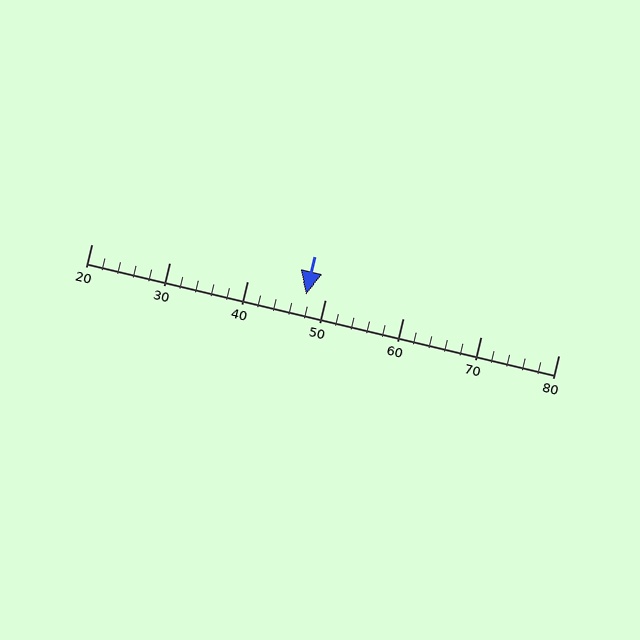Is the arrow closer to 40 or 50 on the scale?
The arrow is closer to 50.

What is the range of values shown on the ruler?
The ruler shows values from 20 to 80.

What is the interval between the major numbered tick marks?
The major tick marks are spaced 10 units apart.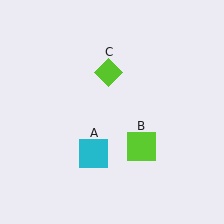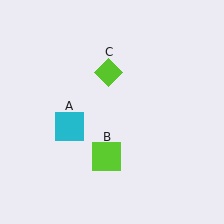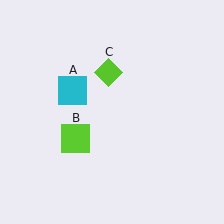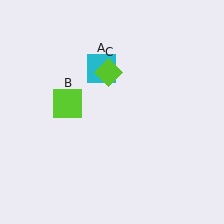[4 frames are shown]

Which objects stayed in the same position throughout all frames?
Lime diamond (object C) remained stationary.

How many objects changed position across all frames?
2 objects changed position: cyan square (object A), lime square (object B).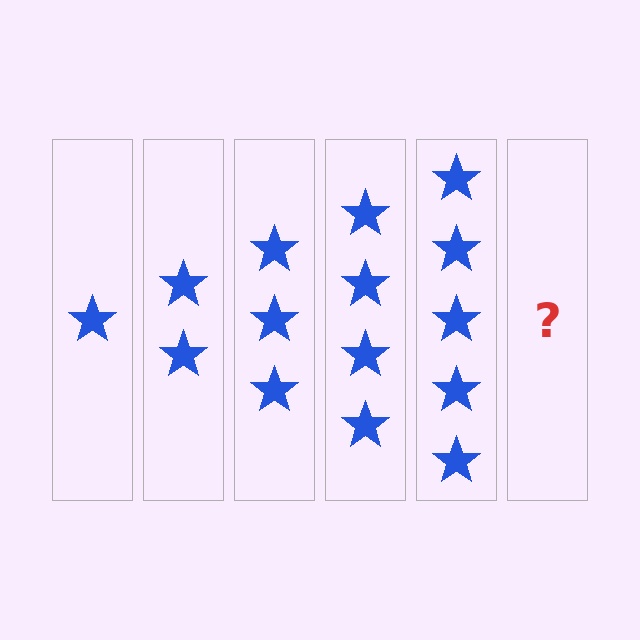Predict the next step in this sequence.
The next step is 6 stars.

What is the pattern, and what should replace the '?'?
The pattern is that each step adds one more star. The '?' should be 6 stars.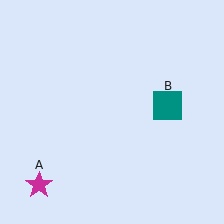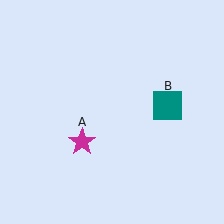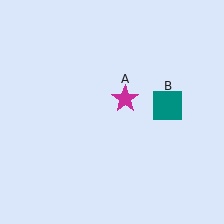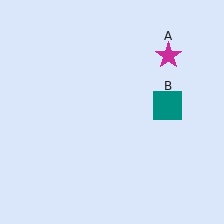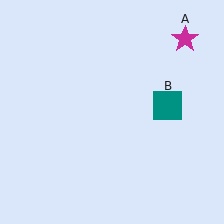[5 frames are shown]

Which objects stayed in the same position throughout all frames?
Teal square (object B) remained stationary.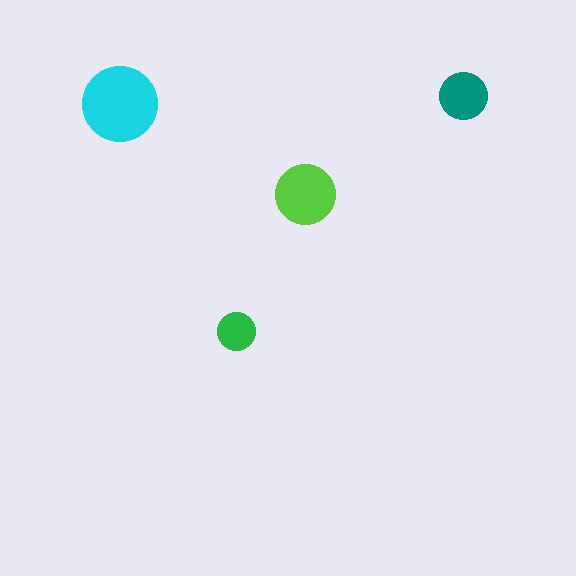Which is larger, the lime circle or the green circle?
The lime one.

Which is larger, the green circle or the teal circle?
The teal one.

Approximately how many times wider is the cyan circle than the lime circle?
About 1.5 times wider.